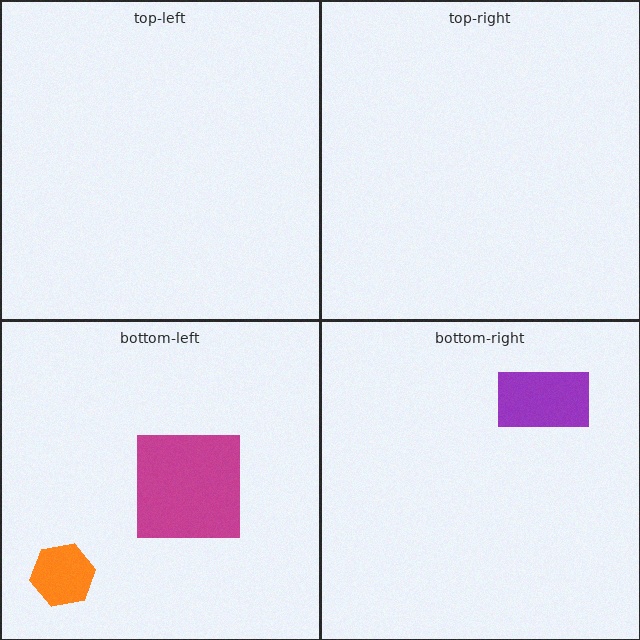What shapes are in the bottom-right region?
The purple rectangle.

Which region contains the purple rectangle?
The bottom-right region.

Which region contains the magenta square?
The bottom-left region.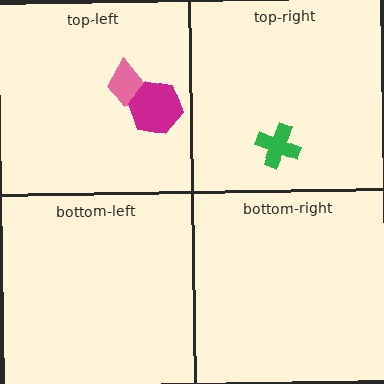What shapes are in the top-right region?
The green cross.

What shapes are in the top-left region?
The pink trapezoid, the magenta hexagon.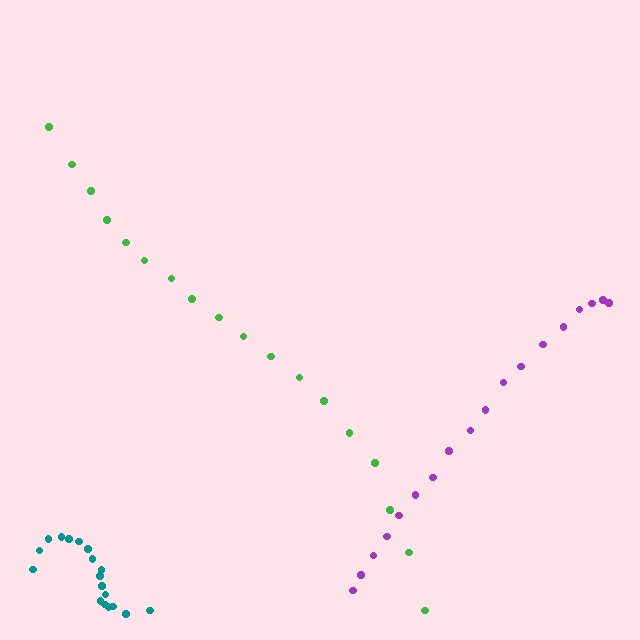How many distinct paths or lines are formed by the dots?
There are 3 distinct paths.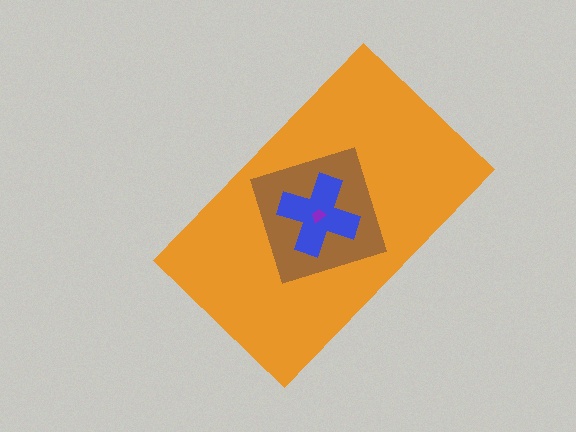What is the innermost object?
The purple trapezoid.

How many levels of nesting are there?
4.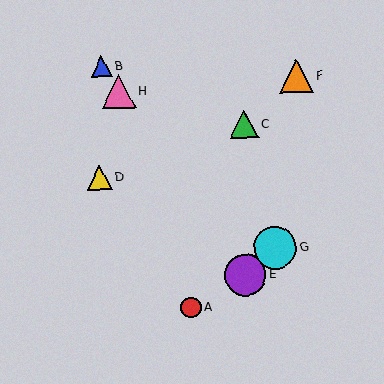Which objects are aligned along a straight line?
Objects B, E, H are aligned along a straight line.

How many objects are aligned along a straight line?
3 objects (B, E, H) are aligned along a straight line.